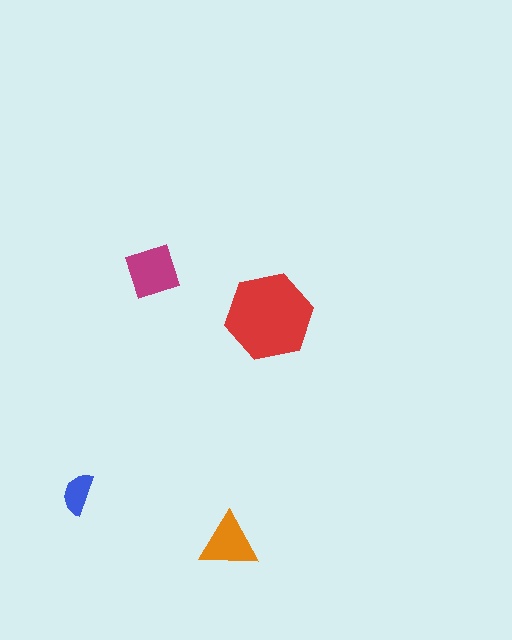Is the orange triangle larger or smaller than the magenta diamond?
Smaller.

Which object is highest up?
The magenta diamond is topmost.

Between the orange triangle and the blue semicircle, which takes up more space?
The orange triangle.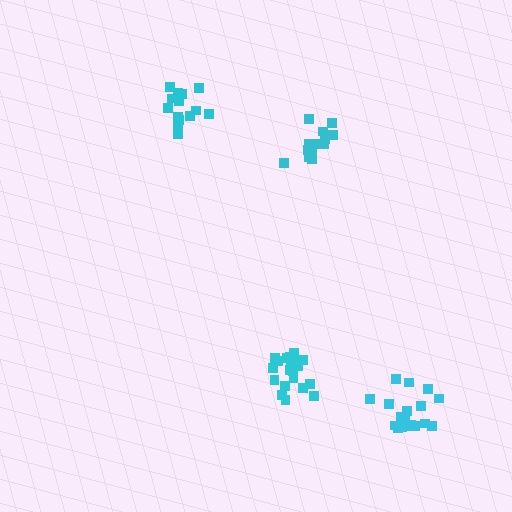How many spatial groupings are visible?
There are 4 spatial groupings.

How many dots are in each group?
Group 1: 18 dots, Group 2: 14 dots, Group 3: 20 dots, Group 4: 14 dots (66 total).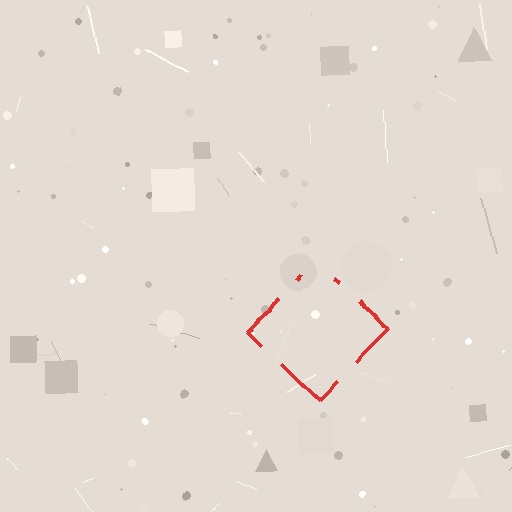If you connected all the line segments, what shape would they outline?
They would outline a diamond.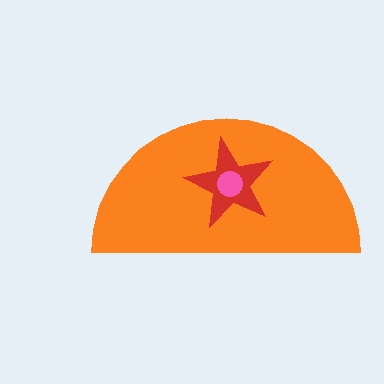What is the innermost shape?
The pink circle.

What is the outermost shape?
The orange semicircle.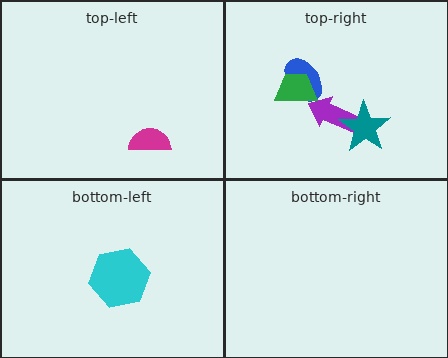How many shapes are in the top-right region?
4.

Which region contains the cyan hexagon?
The bottom-left region.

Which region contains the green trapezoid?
The top-right region.